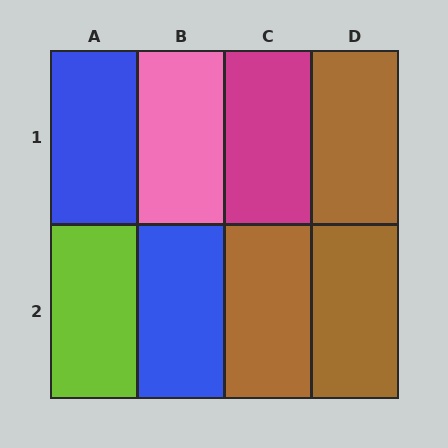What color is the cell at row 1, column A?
Blue.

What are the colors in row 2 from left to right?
Lime, blue, brown, brown.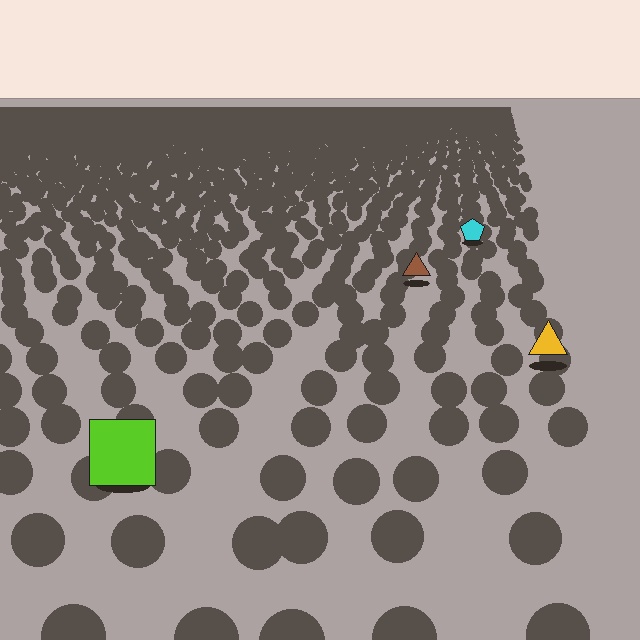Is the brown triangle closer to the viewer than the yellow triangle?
No. The yellow triangle is closer — you can tell from the texture gradient: the ground texture is coarser near it.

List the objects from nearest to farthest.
From nearest to farthest: the lime square, the yellow triangle, the brown triangle, the cyan pentagon.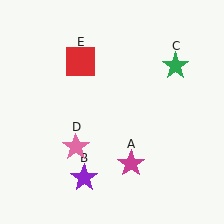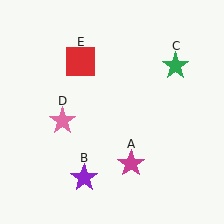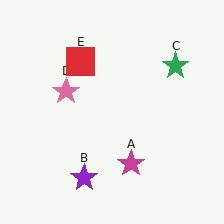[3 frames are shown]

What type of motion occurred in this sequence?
The pink star (object D) rotated clockwise around the center of the scene.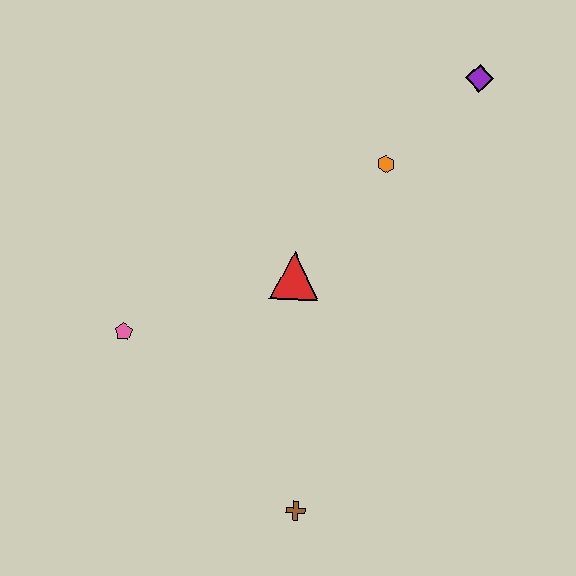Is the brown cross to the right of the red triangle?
Yes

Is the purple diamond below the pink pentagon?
No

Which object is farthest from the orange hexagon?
The brown cross is farthest from the orange hexagon.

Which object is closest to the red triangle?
The orange hexagon is closest to the red triangle.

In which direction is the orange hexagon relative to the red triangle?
The orange hexagon is above the red triangle.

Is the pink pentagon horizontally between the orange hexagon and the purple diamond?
No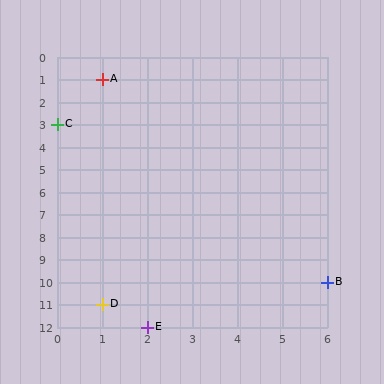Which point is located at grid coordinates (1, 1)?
Point A is at (1, 1).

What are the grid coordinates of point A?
Point A is at grid coordinates (1, 1).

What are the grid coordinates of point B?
Point B is at grid coordinates (6, 10).